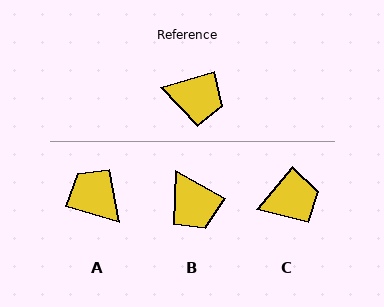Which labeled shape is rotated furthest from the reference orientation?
A, about 147 degrees away.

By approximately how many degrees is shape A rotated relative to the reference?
Approximately 147 degrees counter-clockwise.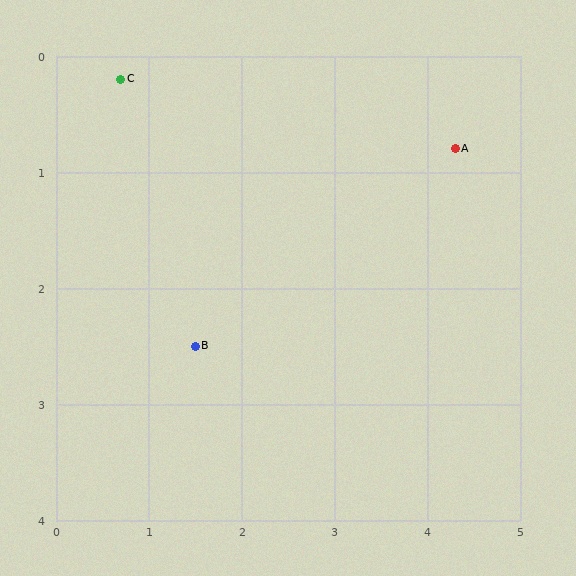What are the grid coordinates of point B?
Point B is at approximately (1.5, 2.5).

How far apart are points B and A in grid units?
Points B and A are about 3.3 grid units apart.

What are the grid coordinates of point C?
Point C is at approximately (0.7, 0.2).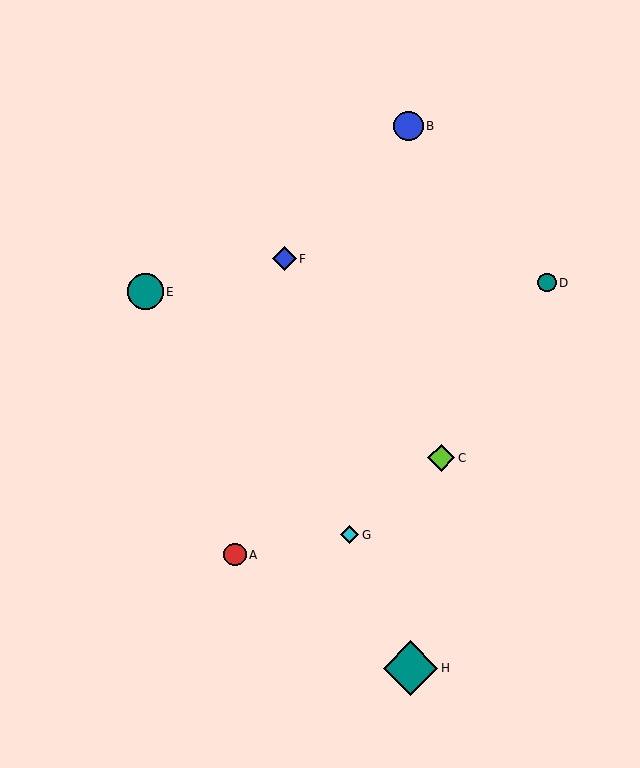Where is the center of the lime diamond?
The center of the lime diamond is at (441, 458).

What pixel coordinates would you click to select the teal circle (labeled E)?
Click at (145, 292) to select the teal circle E.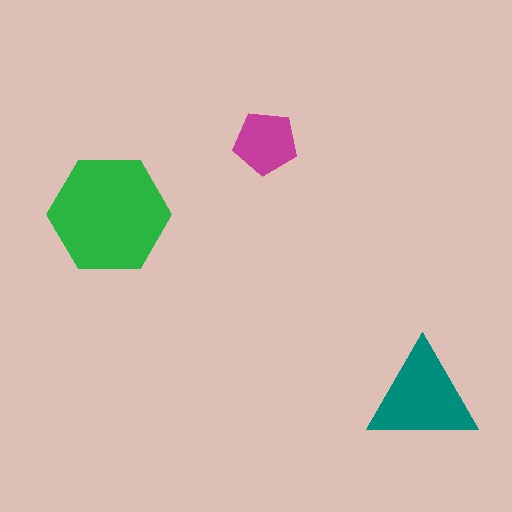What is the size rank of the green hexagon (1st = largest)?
1st.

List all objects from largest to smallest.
The green hexagon, the teal triangle, the magenta pentagon.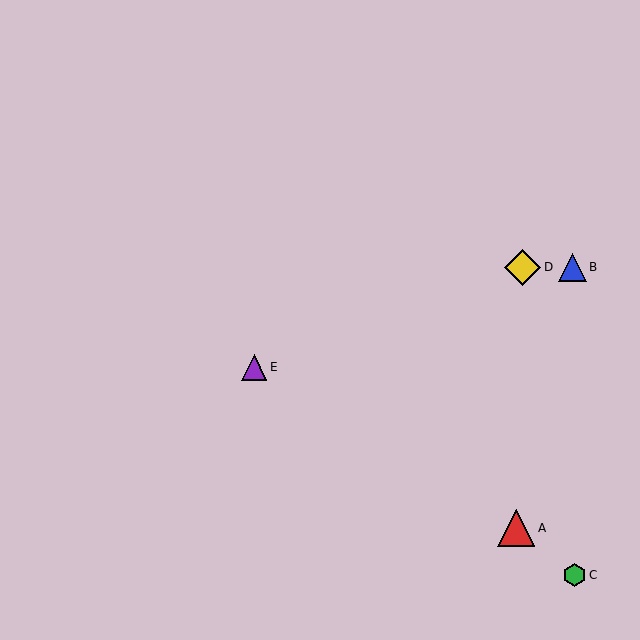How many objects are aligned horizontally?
2 objects (B, D) are aligned horizontally.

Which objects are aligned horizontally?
Objects B, D are aligned horizontally.